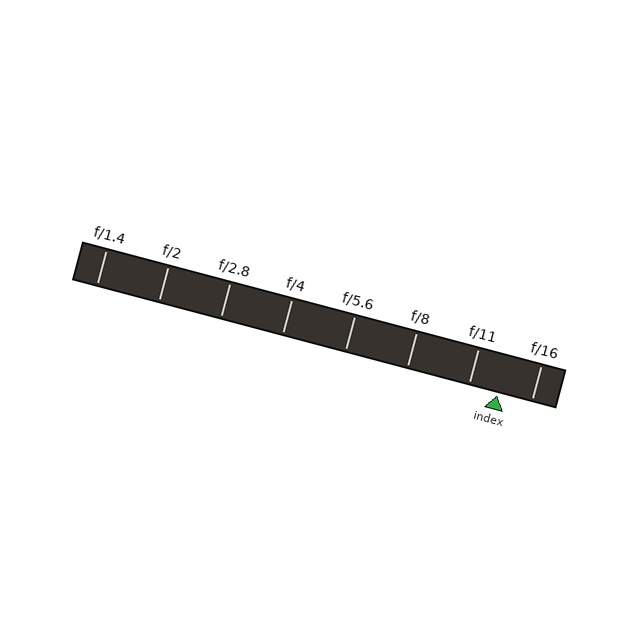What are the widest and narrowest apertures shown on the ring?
The widest aperture shown is f/1.4 and the narrowest is f/16.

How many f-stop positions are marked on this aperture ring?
There are 8 f-stop positions marked.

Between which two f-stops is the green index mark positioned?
The index mark is between f/11 and f/16.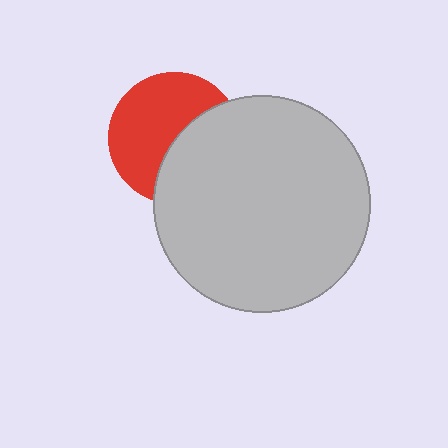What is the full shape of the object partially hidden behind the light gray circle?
The partially hidden object is a red circle.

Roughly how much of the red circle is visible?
About half of it is visible (roughly 57%).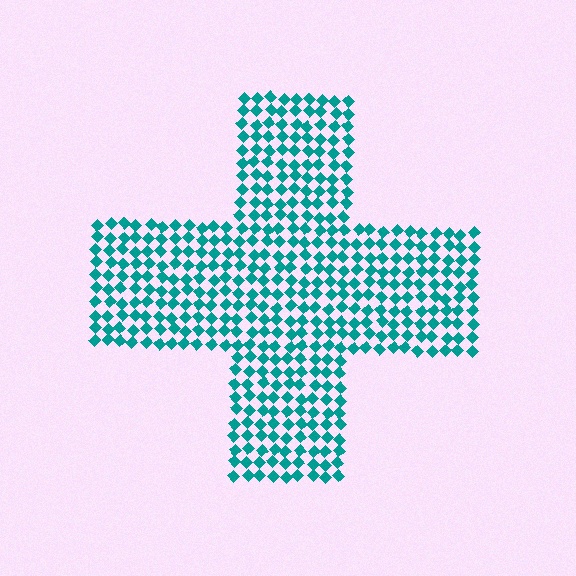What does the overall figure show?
The overall figure shows a cross.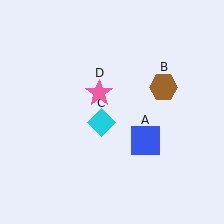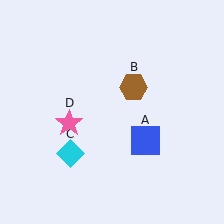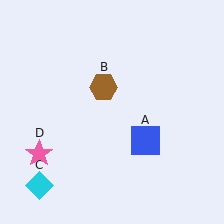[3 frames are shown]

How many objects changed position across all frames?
3 objects changed position: brown hexagon (object B), cyan diamond (object C), pink star (object D).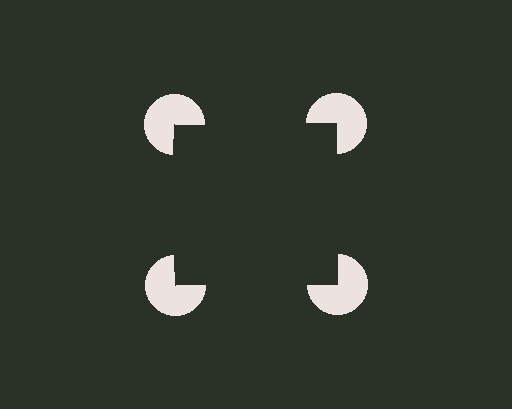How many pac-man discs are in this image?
There are 4 — one at each vertex of the illusory square.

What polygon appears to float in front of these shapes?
An illusory square — its edges are inferred from the aligned wedge cuts in the pac-man discs, not physically drawn.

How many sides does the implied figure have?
4 sides.